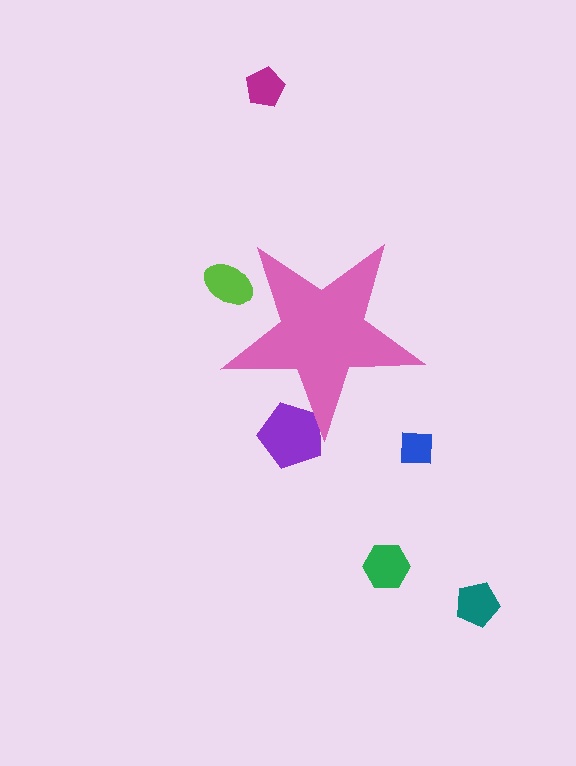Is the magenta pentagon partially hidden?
No, the magenta pentagon is fully visible.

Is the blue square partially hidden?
No, the blue square is fully visible.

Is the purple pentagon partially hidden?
Yes, the purple pentagon is partially hidden behind the pink star.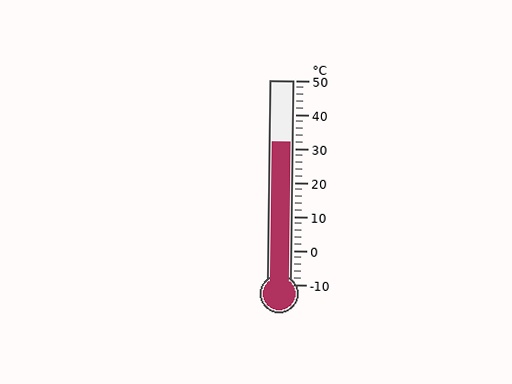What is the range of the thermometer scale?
The thermometer scale ranges from -10°C to 50°C.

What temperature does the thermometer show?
The thermometer shows approximately 32°C.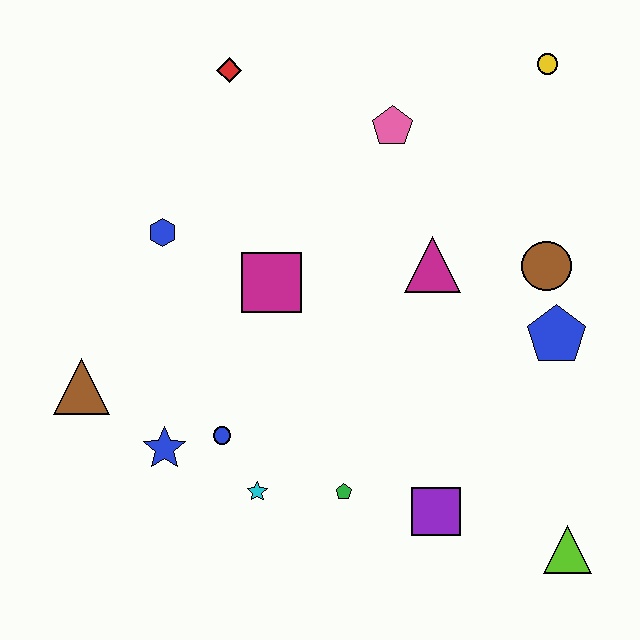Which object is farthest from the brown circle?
The brown triangle is farthest from the brown circle.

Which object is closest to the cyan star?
The blue circle is closest to the cyan star.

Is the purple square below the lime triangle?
No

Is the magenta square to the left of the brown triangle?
No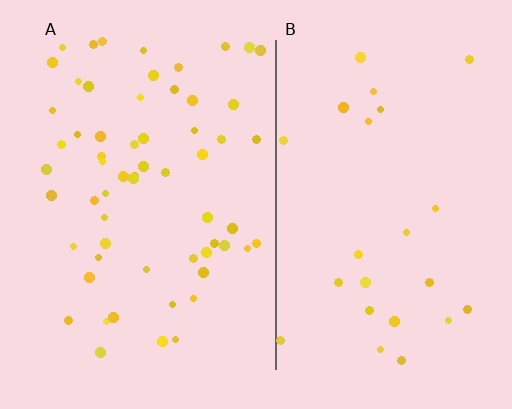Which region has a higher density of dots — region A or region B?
A (the left).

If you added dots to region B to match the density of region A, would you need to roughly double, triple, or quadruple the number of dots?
Approximately triple.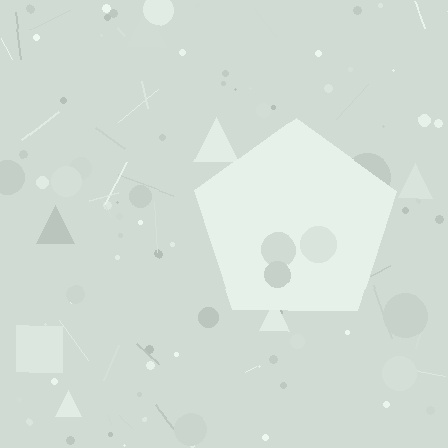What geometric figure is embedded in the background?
A pentagon is embedded in the background.